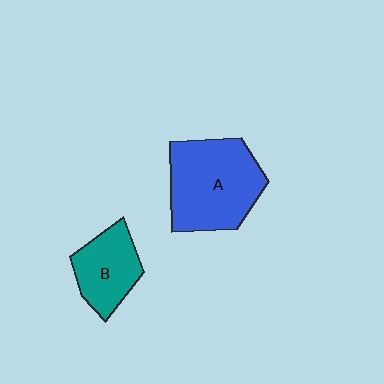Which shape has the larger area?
Shape A (blue).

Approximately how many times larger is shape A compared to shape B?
Approximately 1.7 times.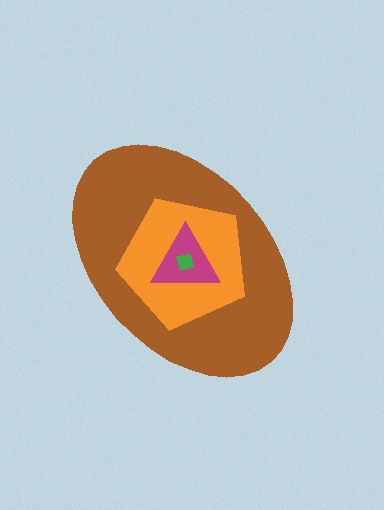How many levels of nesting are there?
4.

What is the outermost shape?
The brown ellipse.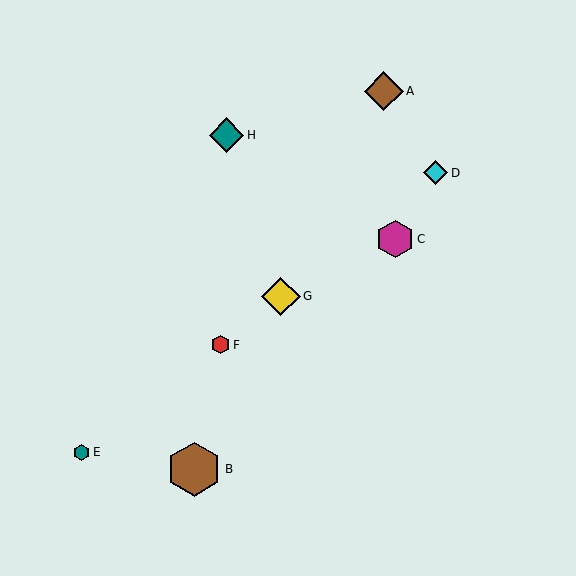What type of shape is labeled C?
Shape C is a magenta hexagon.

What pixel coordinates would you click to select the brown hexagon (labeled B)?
Click at (194, 469) to select the brown hexagon B.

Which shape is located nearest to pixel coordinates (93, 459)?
The teal hexagon (labeled E) at (81, 452) is nearest to that location.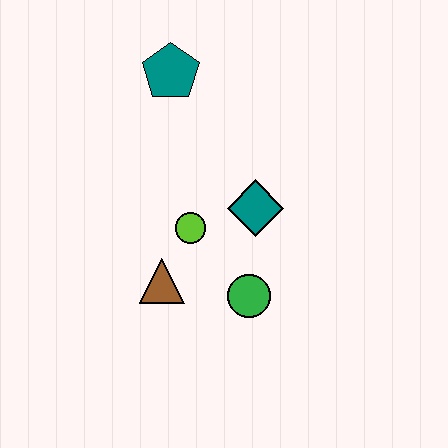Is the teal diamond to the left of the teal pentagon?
No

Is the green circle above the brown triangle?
No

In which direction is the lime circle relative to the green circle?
The lime circle is above the green circle.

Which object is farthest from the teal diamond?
The teal pentagon is farthest from the teal diamond.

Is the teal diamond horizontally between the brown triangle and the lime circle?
No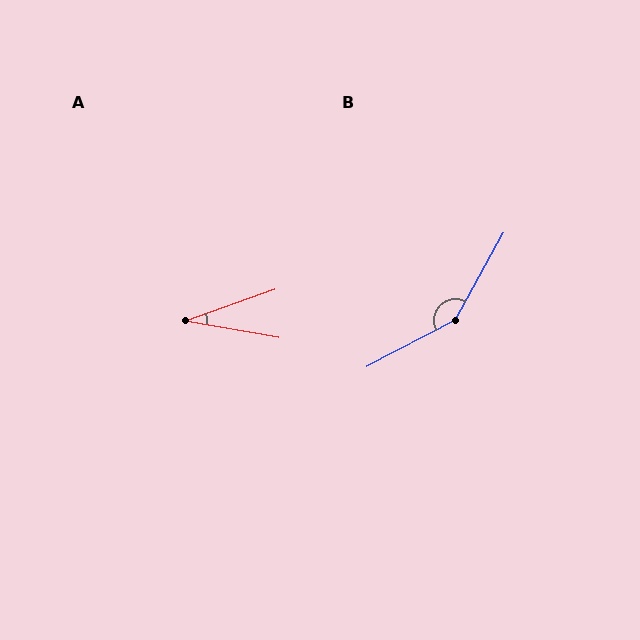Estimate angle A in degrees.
Approximately 29 degrees.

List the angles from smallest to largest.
A (29°), B (147°).